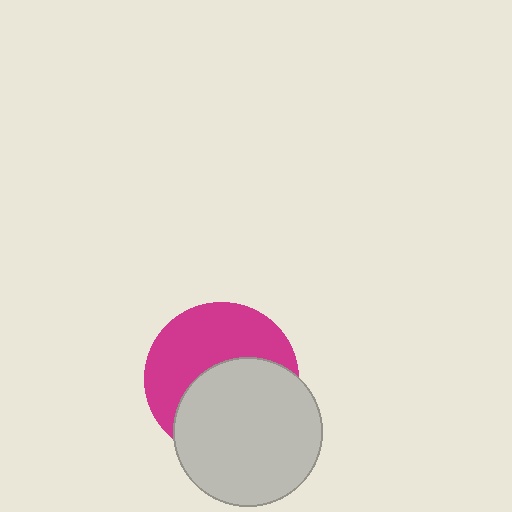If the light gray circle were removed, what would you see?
You would see the complete magenta circle.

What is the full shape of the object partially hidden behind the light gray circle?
The partially hidden object is a magenta circle.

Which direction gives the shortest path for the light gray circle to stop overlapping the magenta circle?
Moving down gives the shortest separation.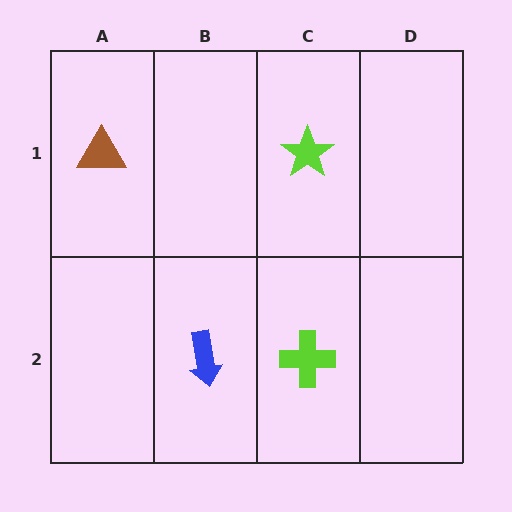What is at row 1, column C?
A lime star.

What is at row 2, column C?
A lime cross.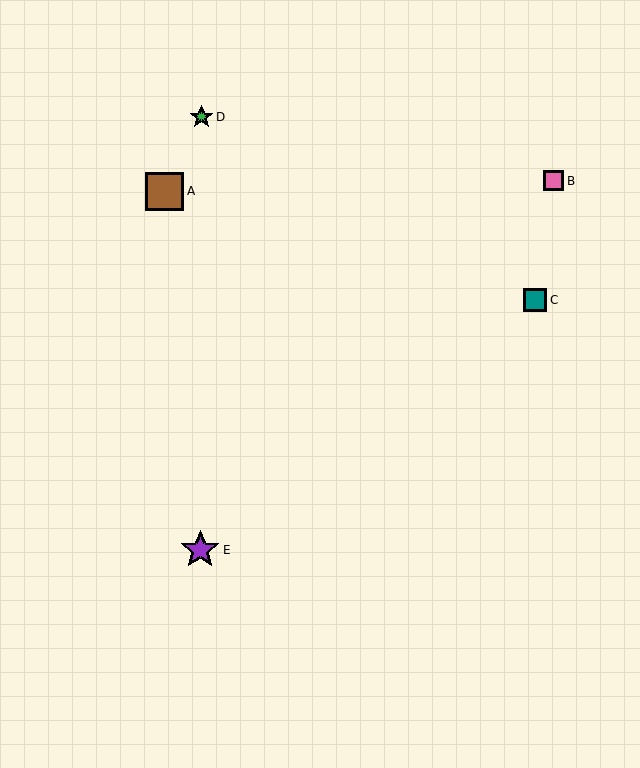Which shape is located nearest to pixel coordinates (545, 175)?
The pink square (labeled B) at (554, 181) is nearest to that location.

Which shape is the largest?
The purple star (labeled E) is the largest.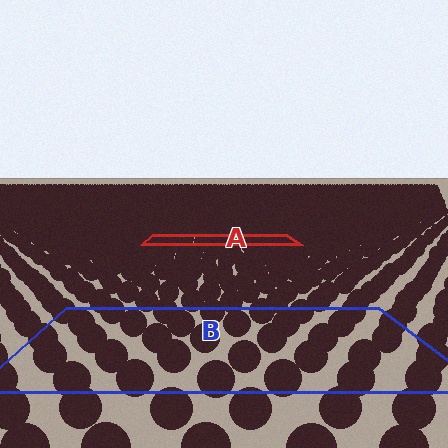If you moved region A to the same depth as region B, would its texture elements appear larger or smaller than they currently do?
They would appear larger. At a closer depth, the same texture elements are projected at a bigger on-screen size.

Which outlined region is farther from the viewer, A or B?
Region A is farther from the viewer — the texture elements inside it appear smaller and more densely packed.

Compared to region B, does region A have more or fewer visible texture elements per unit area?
Region A has more texture elements per unit area — they are packed more densely because it is farther away.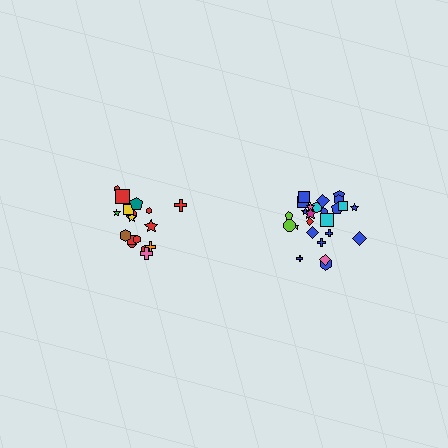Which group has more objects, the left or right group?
The right group.